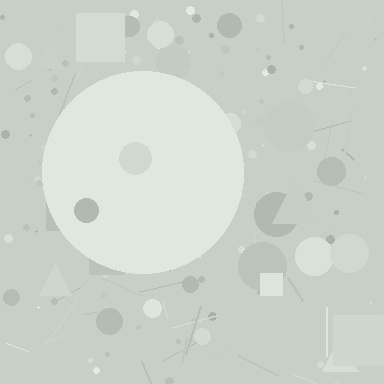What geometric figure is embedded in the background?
A circle is embedded in the background.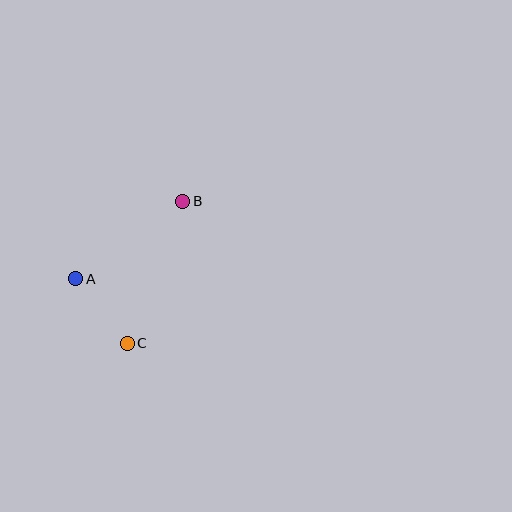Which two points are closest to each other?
Points A and C are closest to each other.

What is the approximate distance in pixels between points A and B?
The distance between A and B is approximately 132 pixels.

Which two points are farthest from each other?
Points B and C are farthest from each other.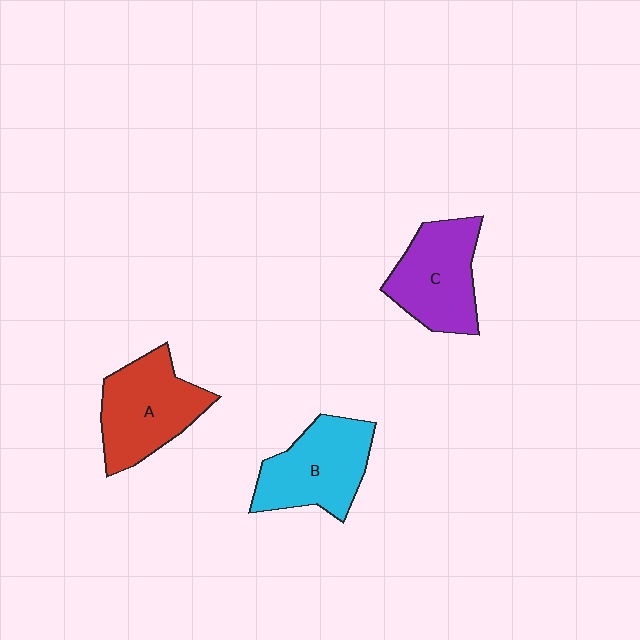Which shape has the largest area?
Shape A (red).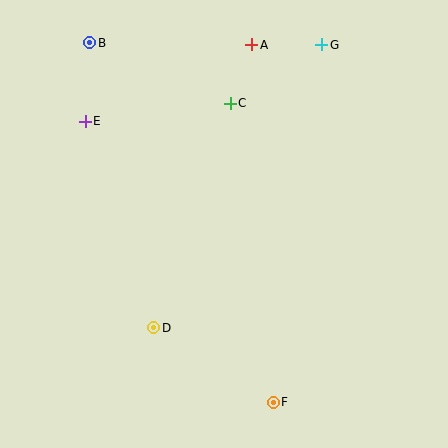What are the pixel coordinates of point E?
Point E is at (85, 121).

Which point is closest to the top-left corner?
Point B is closest to the top-left corner.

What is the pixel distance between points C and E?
The distance between C and E is 147 pixels.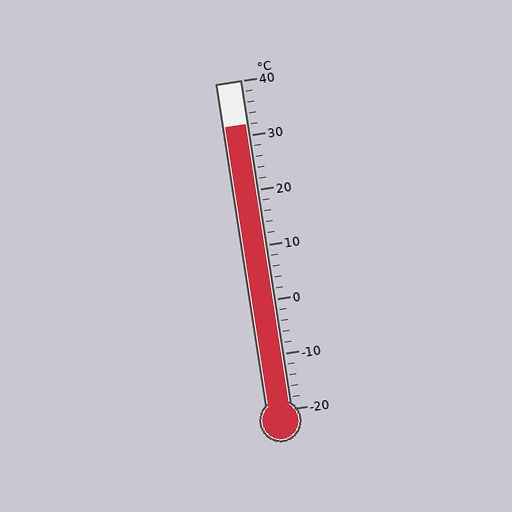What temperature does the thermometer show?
The thermometer shows approximately 32°C.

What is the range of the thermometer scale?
The thermometer scale ranges from -20°C to 40°C.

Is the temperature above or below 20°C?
The temperature is above 20°C.